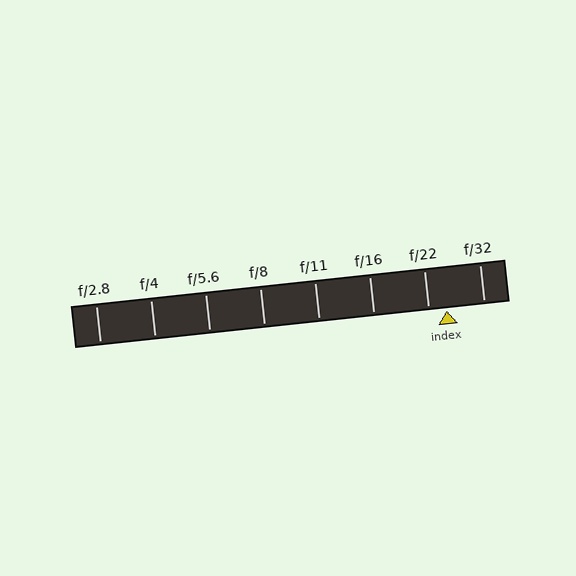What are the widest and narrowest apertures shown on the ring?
The widest aperture shown is f/2.8 and the narrowest is f/32.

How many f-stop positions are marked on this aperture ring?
There are 8 f-stop positions marked.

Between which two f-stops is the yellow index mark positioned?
The index mark is between f/22 and f/32.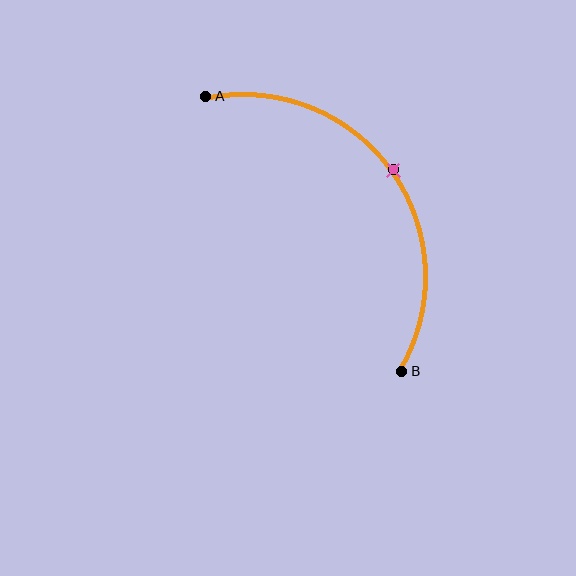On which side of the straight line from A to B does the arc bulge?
The arc bulges above and to the right of the straight line connecting A and B.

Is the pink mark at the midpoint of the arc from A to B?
Yes. The pink mark lies on the arc at equal arc-length from both A and B — it is the arc midpoint.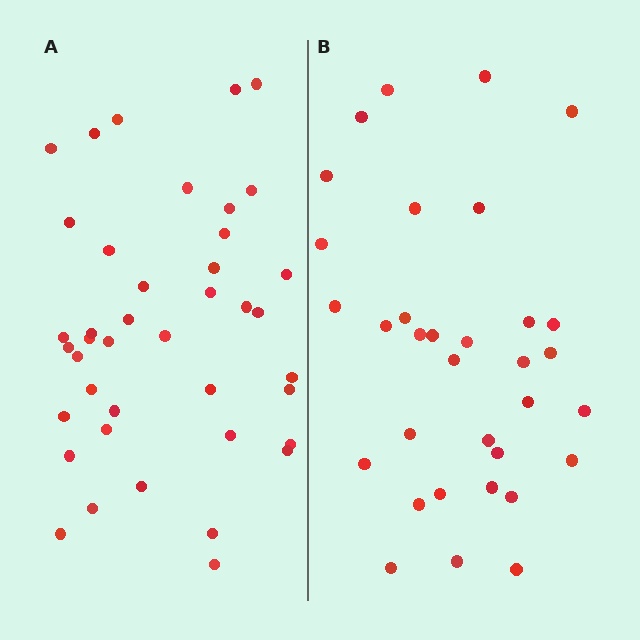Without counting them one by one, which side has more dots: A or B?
Region A (the left region) has more dots.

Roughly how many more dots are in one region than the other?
Region A has roughly 8 or so more dots than region B.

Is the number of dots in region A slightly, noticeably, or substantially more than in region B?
Region A has only slightly more — the two regions are fairly close. The ratio is roughly 1.2 to 1.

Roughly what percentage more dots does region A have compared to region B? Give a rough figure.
About 25% more.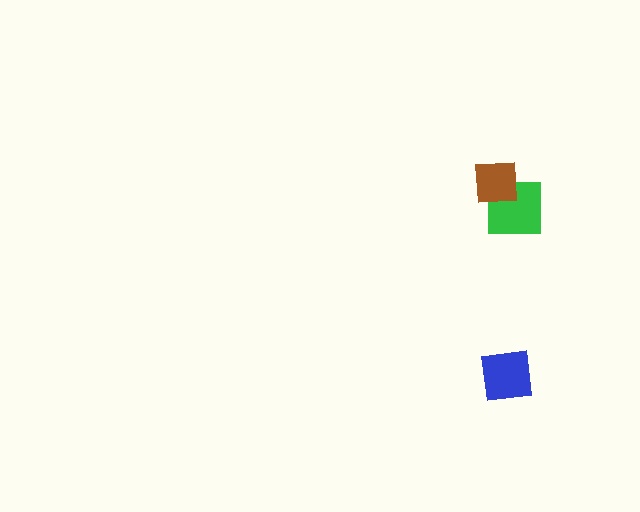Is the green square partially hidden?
Yes, it is partially covered by another shape.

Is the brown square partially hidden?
No, no other shape covers it.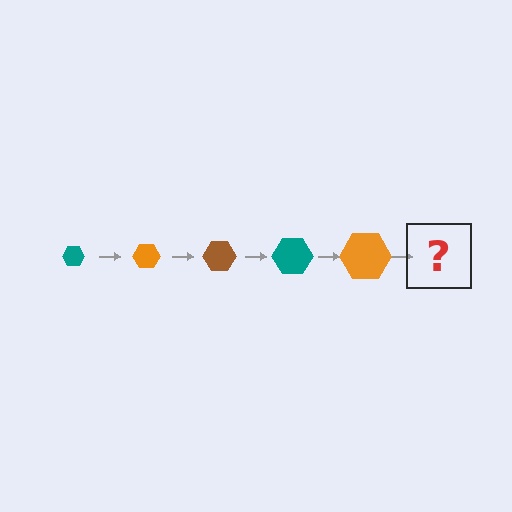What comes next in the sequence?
The next element should be a brown hexagon, larger than the previous one.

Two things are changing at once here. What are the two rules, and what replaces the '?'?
The two rules are that the hexagon grows larger each step and the color cycles through teal, orange, and brown. The '?' should be a brown hexagon, larger than the previous one.